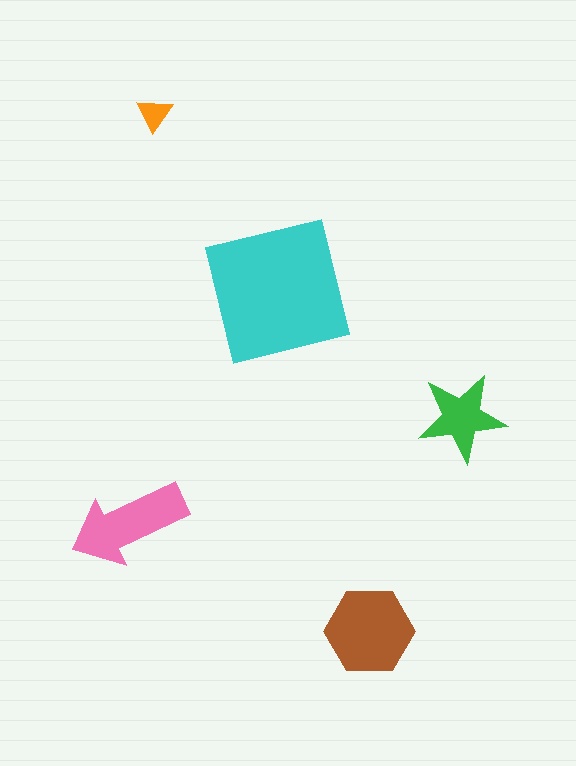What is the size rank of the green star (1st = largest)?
4th.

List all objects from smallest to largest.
The orange triangle, the green star, the pink arrow, the brown hexagon, the cyan square.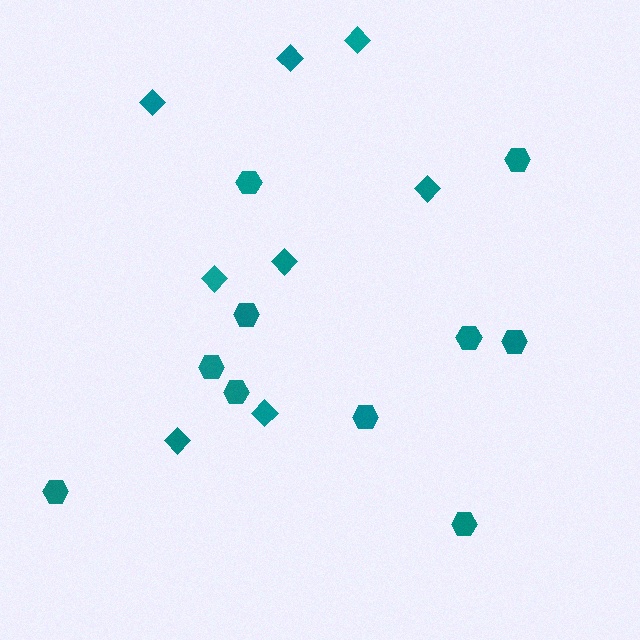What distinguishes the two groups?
There are 2 groups: one group of hexagons (10) and one group of diamonds (8).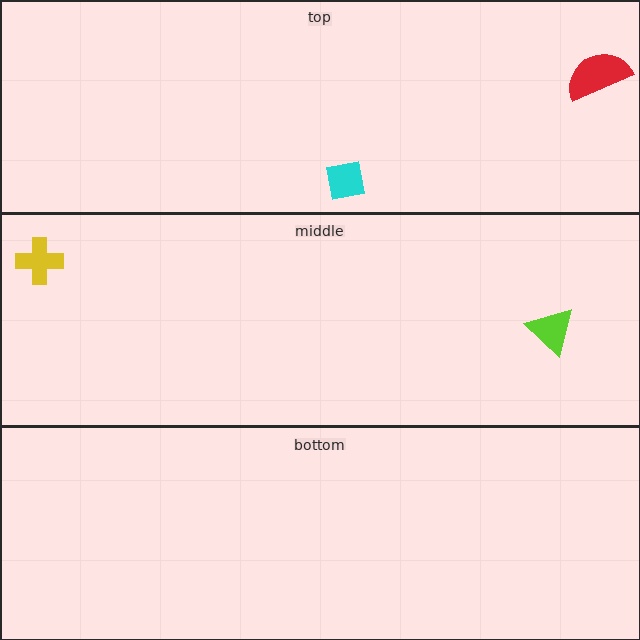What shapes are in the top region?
The cyan square, the red semicircle.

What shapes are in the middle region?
The lime triangle, the yellow cross.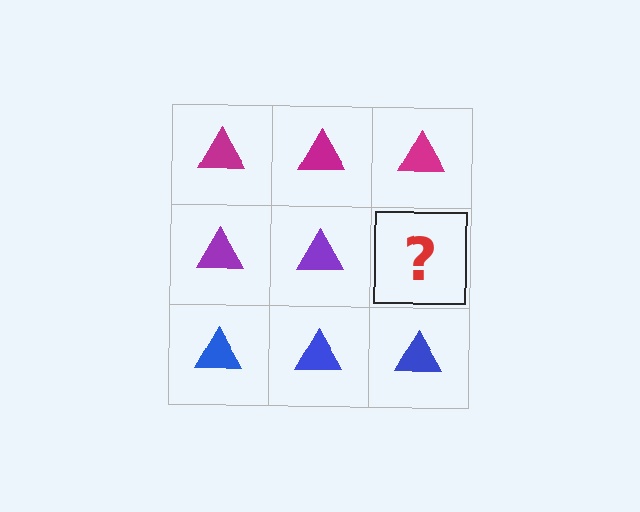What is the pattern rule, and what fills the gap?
The rule is that each row has a consistent color. The gap should be filled with a purple triangle.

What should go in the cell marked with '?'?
The missing cell should contain a purple triangle.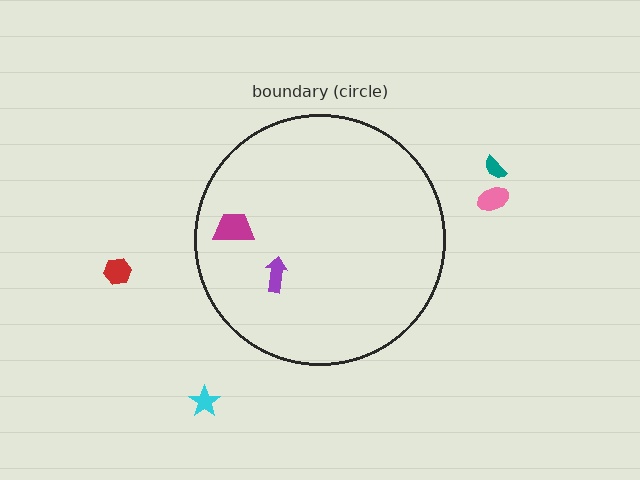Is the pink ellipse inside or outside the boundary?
Outside.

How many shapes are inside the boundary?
2 inside, 4 outside.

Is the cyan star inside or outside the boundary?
Outside.